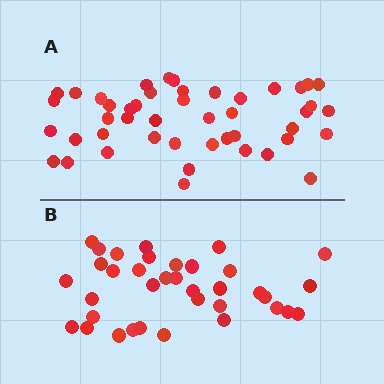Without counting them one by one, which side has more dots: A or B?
Region A (the top region) has more dots.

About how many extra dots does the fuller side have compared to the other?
Region A has roughly 10 or so more dots than region B.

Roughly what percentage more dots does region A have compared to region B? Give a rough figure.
About 30% more.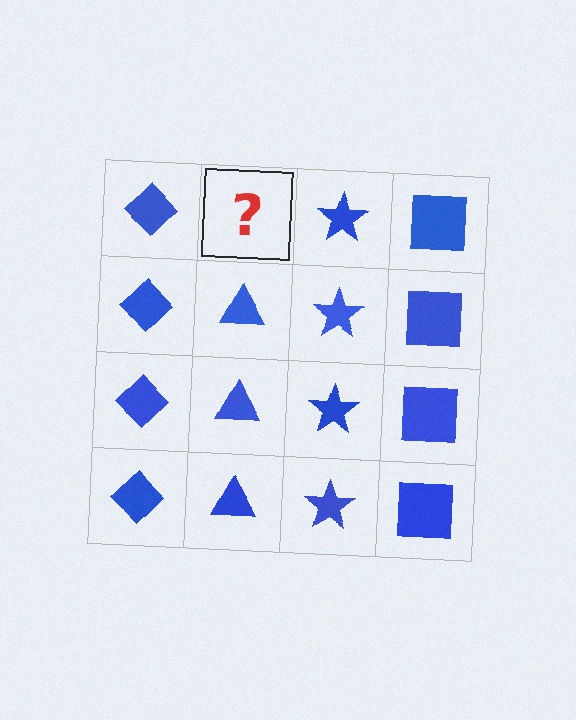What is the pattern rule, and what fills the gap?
The rule is that each column has a consistent shape. The gap should be filled with a blue triangle.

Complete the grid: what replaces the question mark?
The question mark should be replaced with a blue triangle.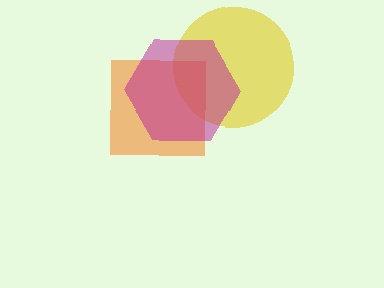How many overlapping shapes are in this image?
There are 3 overlapping shapes in the image.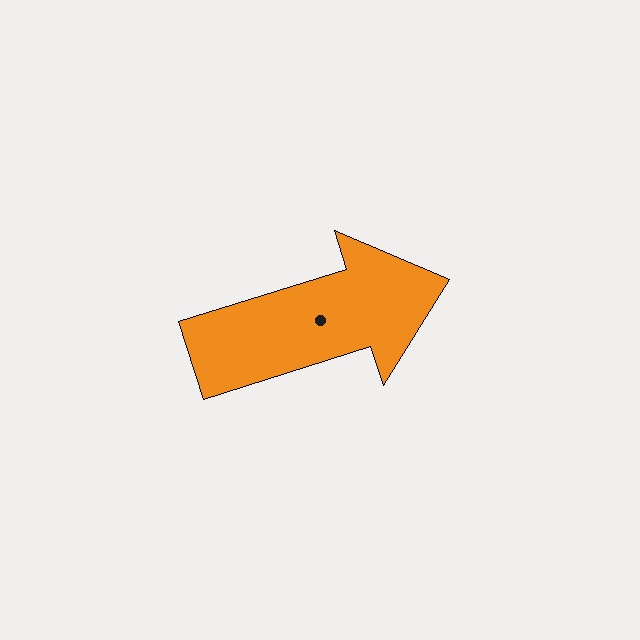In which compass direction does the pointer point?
East.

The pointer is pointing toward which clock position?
Roughly 2 o'clock.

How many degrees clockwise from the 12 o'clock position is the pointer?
Approximately 73 degrees.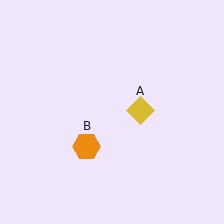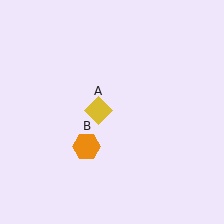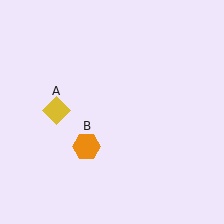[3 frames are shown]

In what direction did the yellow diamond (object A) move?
The yellow diamond (object A) moved left.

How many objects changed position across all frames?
1 object changed position: yellow diamond (object A).